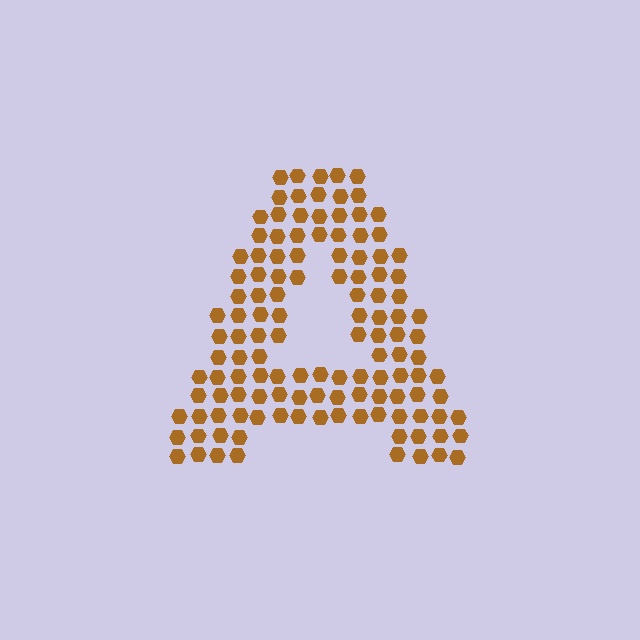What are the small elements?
The small elements are hexagons.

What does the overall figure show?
The overall figure shows the letter A.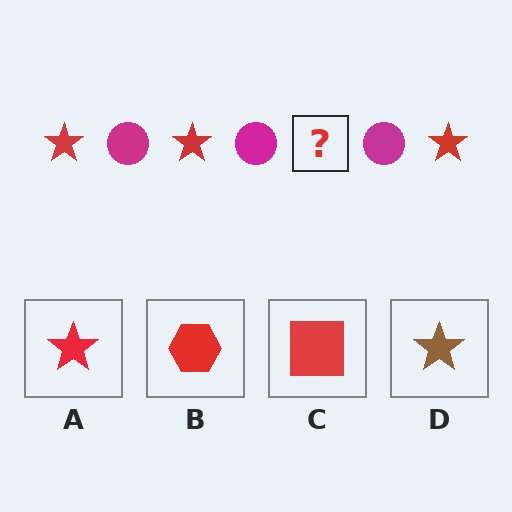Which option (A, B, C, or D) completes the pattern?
A.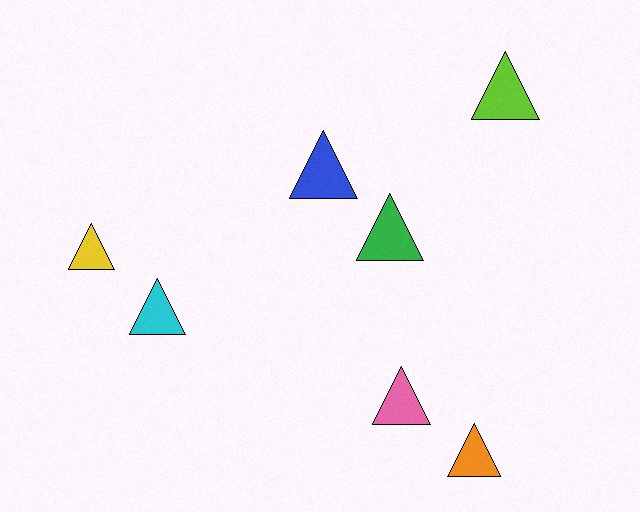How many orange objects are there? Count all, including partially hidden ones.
There is 1 orange object.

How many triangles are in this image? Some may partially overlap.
There are 7 triangles.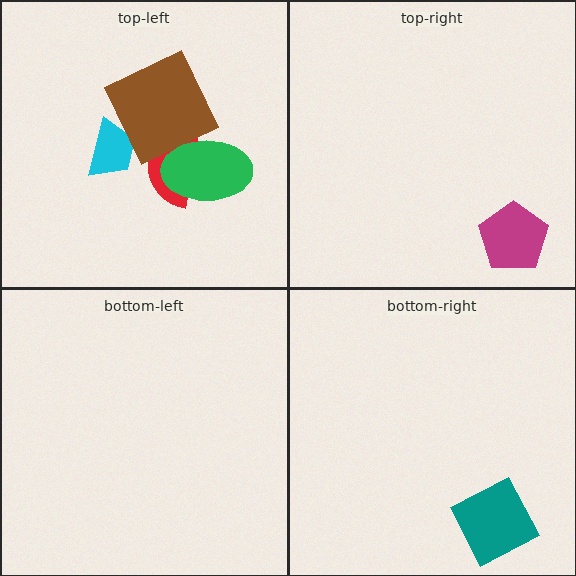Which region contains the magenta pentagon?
The top-right region.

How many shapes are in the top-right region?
1.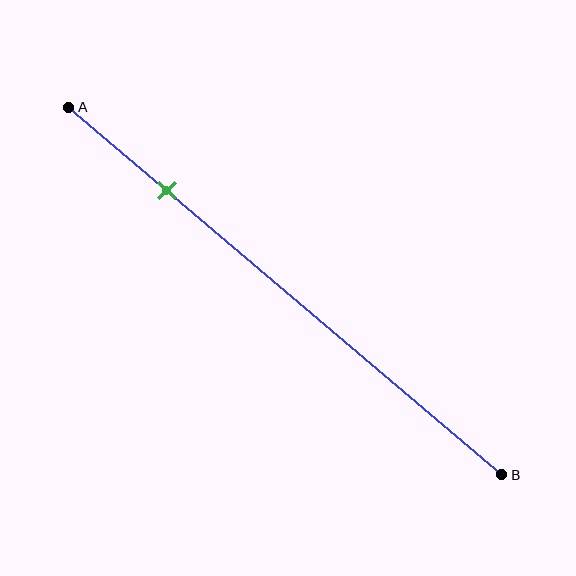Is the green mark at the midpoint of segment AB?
No, the mark is at about 25% from A, not at the 50% midpoint.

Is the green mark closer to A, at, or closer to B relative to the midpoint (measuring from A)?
The green mark is closer to point A than the midpoint of segment AB.